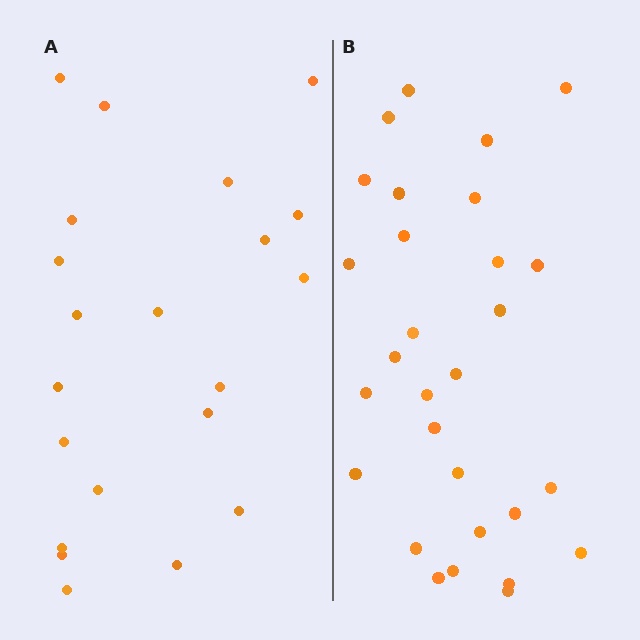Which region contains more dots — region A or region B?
Region B (the right region) has more dots.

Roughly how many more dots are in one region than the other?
Region B has roughly 8 or so more dots than region A.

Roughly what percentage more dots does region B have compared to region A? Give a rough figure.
About 40% more.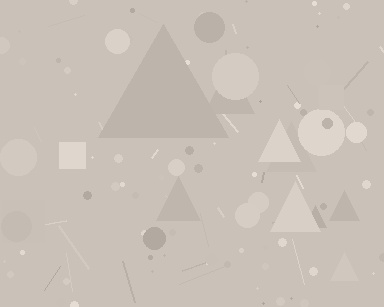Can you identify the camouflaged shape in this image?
The camouflaged shape is a triangle.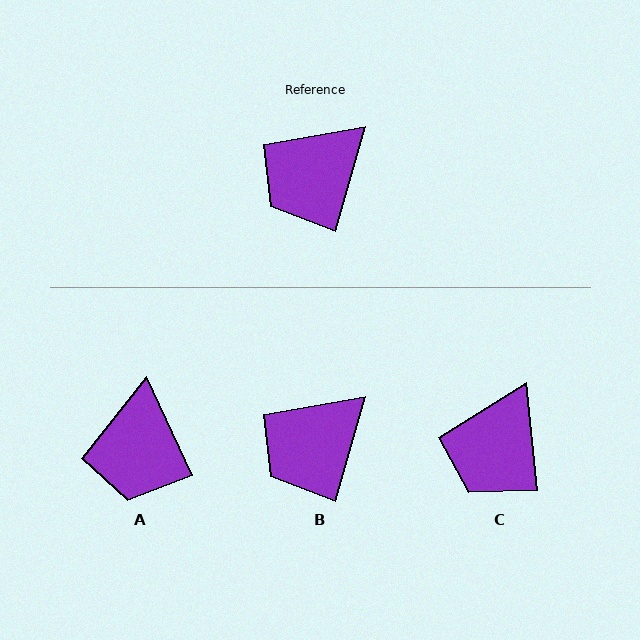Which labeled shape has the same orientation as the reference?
B.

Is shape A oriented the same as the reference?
No, it is off by about 41 degrees.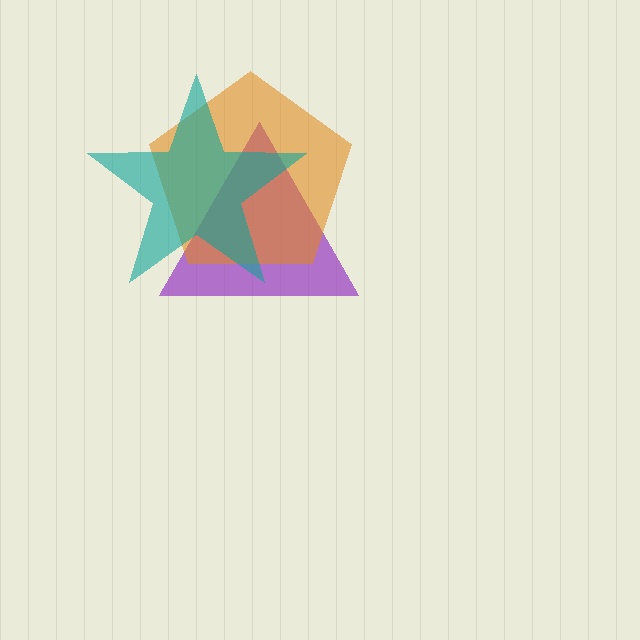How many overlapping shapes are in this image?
There are 3 overlapping shapes in the image.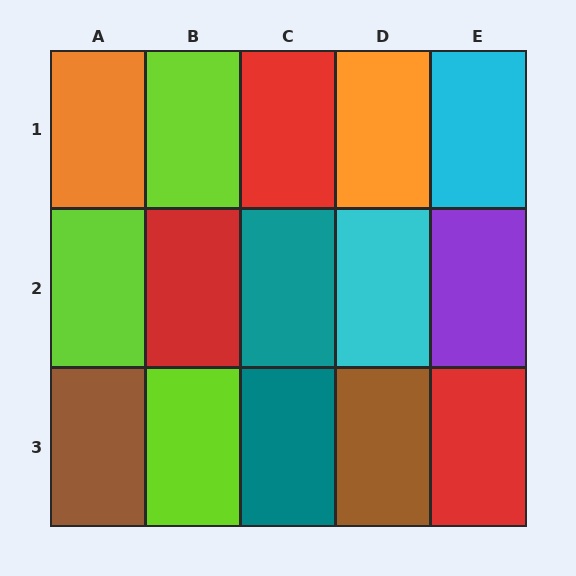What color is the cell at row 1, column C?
Red.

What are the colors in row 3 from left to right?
Brown, lime, teal, brown, red.